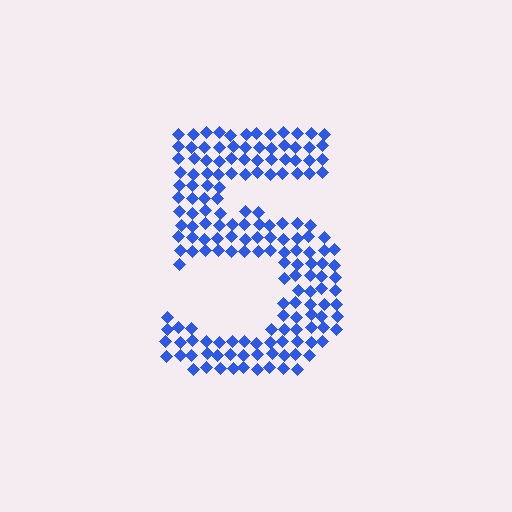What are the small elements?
The small elements are diamonds.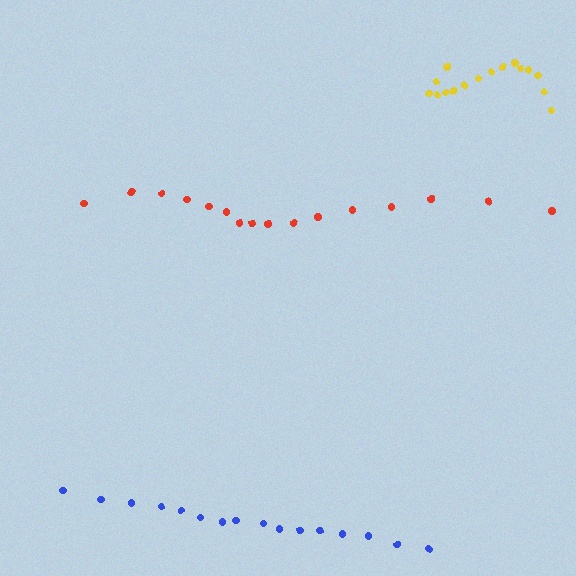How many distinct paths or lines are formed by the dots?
There are 3 distinct paths.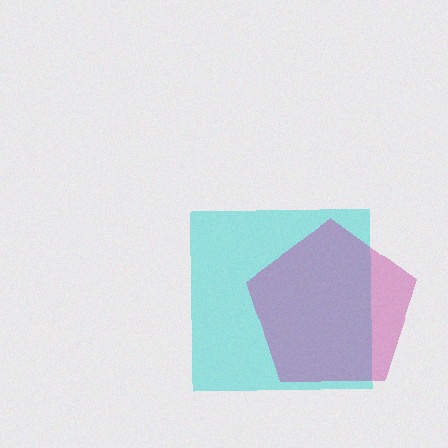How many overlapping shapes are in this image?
There are 2 overlapping shapes in the image.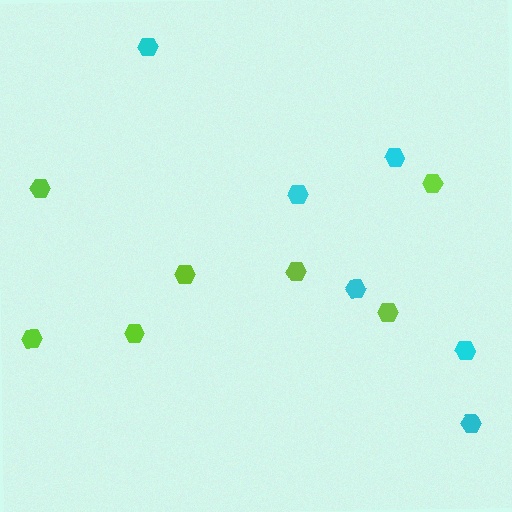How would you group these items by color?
There are 2 groups: one group of cyan hexagons (6) and one group of lime hexagons (7).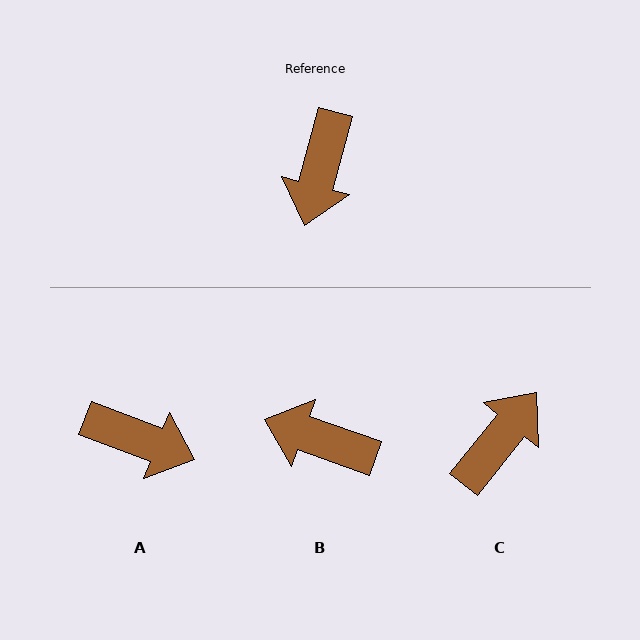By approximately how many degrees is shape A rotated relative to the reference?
Approximately 84 degrees counter-clockwise.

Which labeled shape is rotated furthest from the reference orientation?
C, about 156 degrees away.